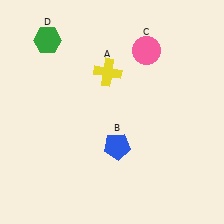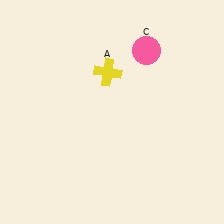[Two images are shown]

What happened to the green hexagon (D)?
The green hexagon (D) was removed in Image 2. It was in the top-left area of Image 1.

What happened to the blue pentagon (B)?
The blue pentagon (B) was removed in Image 2. It was in the bottom-right area of Image 1.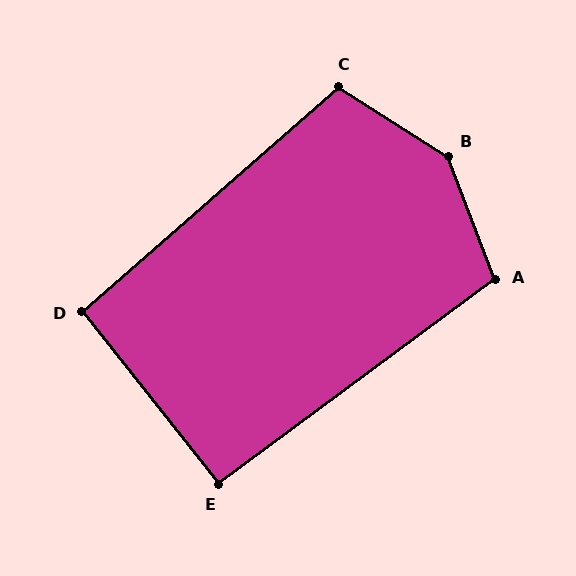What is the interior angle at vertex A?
Approximately 106 degrees (obtuse).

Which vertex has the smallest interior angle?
E, at approximately 92 degrees.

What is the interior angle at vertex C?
Approximately 106 degrees (obtuse).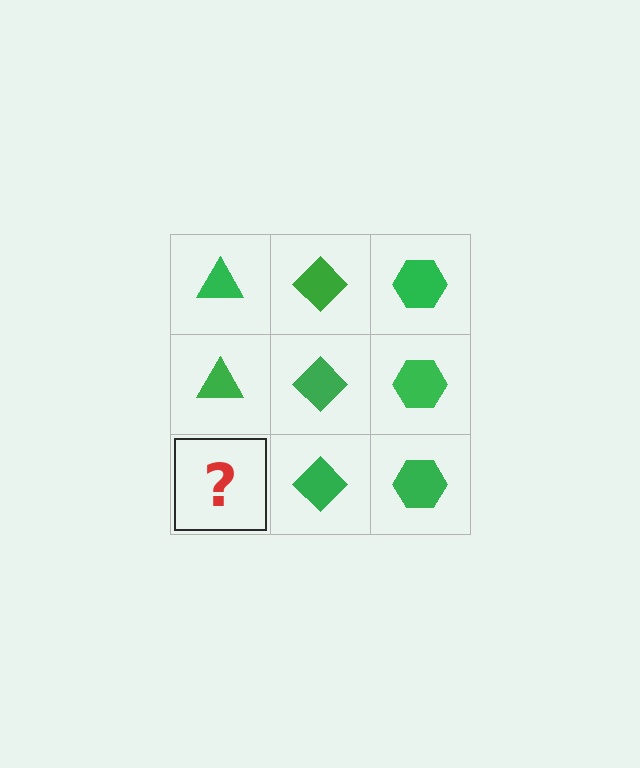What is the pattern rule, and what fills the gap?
The rule is that each column has a consistent shape. The gap should be filled with a green triangle.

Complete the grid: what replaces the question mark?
The question mark should be replaced with a green triangle.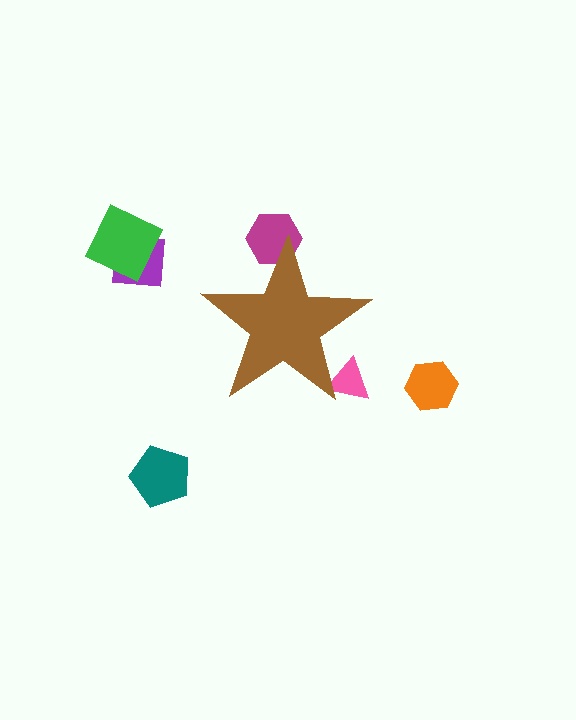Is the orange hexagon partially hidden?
No, the orange hexagon is fully visible.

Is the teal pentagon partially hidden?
No, the teal pentagon is fully visible.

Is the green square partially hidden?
No, the green square is fully visible.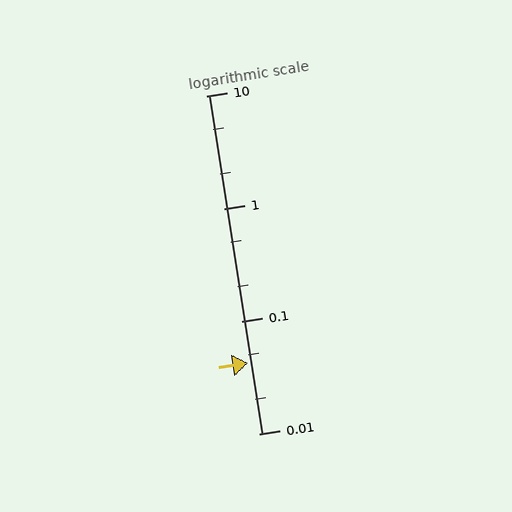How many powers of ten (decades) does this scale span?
The scale spans 3 decades, from 0.01 to 10.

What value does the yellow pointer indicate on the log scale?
The pointer indicates approximately 0.042.